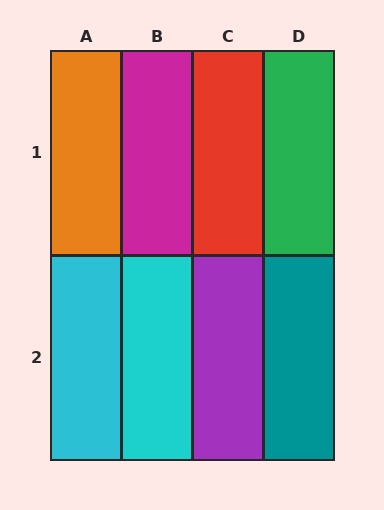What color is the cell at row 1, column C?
Red.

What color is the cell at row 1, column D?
Green.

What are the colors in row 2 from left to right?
Cyan, cyan, purple, teal.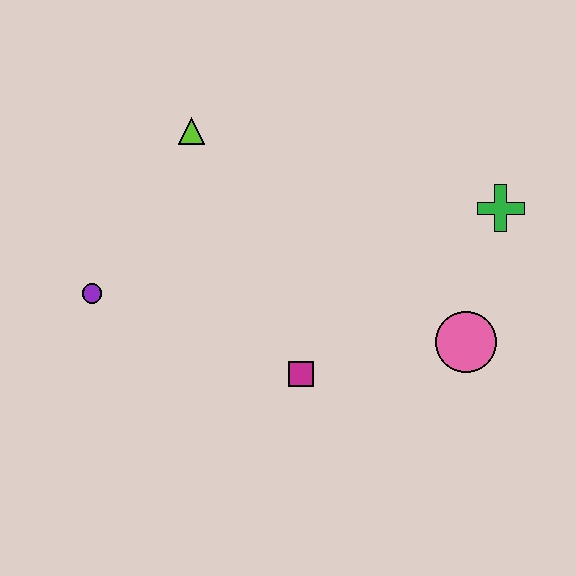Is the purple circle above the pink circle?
Yes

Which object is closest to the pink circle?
The green cross is closest to the pink circle.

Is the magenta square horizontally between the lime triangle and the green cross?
Yes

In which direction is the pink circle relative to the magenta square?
The pink circle is to the right of the magenta square.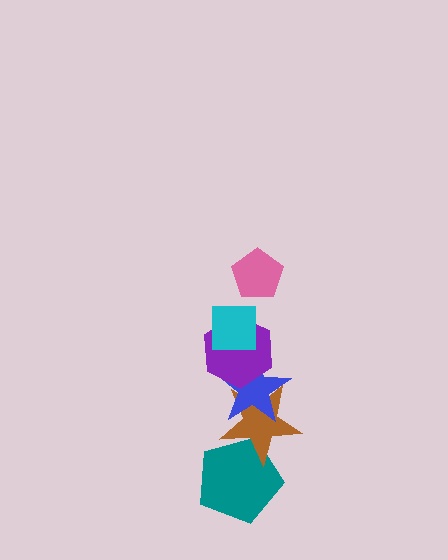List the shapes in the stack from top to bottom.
From top to bottom: the pink pentagon, the cyan square, the purple hexagon, the blue star, the brown star, the teal pentagon.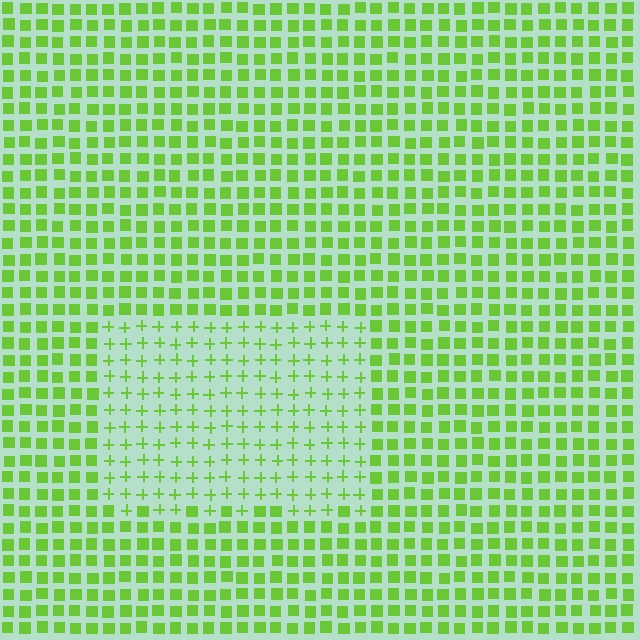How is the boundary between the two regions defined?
The boundary is defined by a change in element shape: plus signs inside vs. squares outside. All elements share the same color and spacing.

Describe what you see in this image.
The image is filled with small lime elements arranged in a uniform grid. A rectangle-shaped region contains plus signs, while the surrounding area contains squares. The boundary is defined purely by the change in element shape.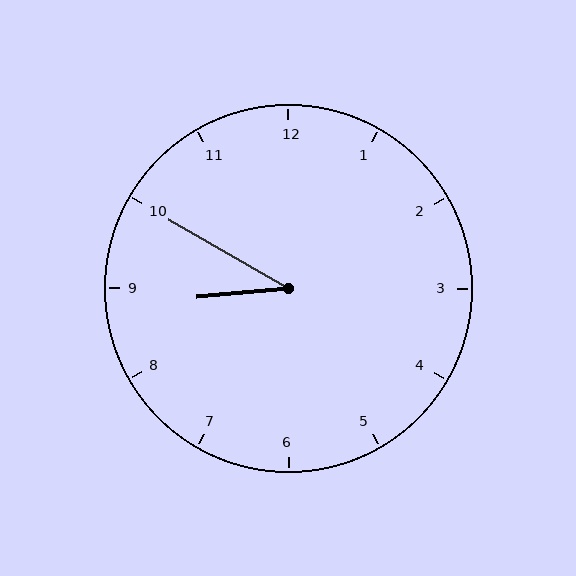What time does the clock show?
8:50.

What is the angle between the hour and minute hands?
Approximately 35 degrees.